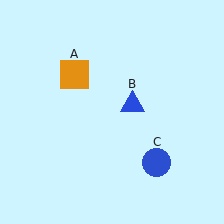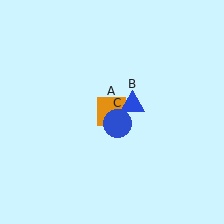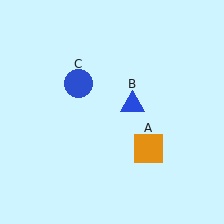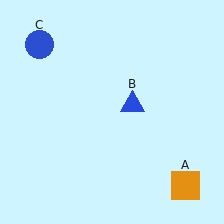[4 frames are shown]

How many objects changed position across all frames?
2 objects changed position: orange square (object A), blue circle (object C).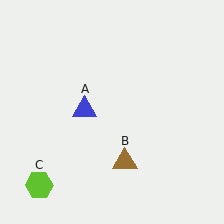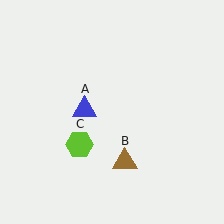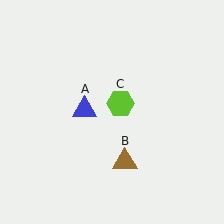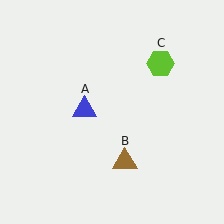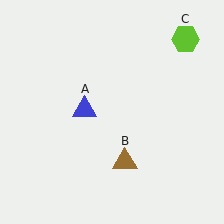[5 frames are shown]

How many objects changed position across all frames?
1 object changed position: lime hexagon (object C).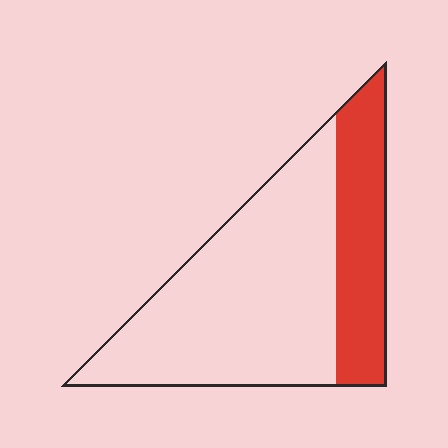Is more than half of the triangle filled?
No.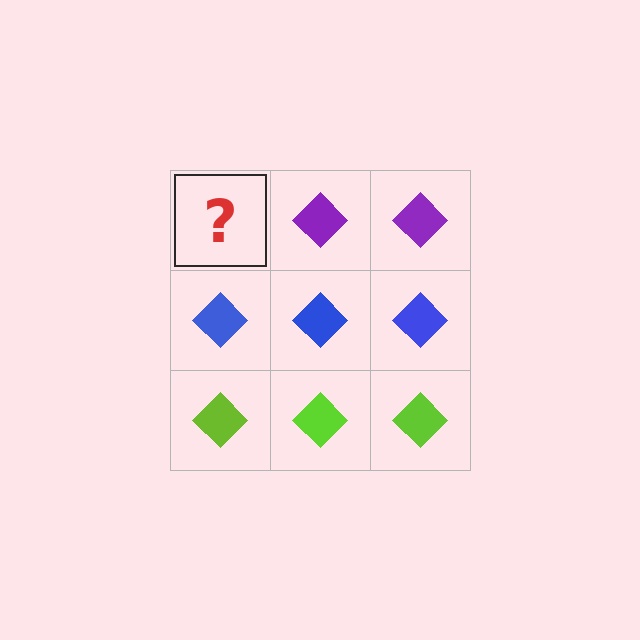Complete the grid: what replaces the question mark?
The question mark should be replaced with a purple diamond.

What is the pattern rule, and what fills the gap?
The rule is that each row has a consistent color. The gap should be filled with a purple diamond.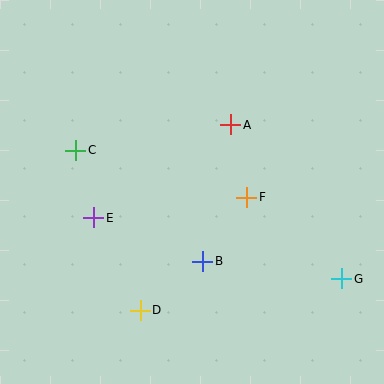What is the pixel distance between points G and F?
The distance between G and F is 125 pixels.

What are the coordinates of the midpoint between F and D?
The midpoint between F and D is at (193, 254).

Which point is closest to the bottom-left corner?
Point D is closest to the bottom-left corner.